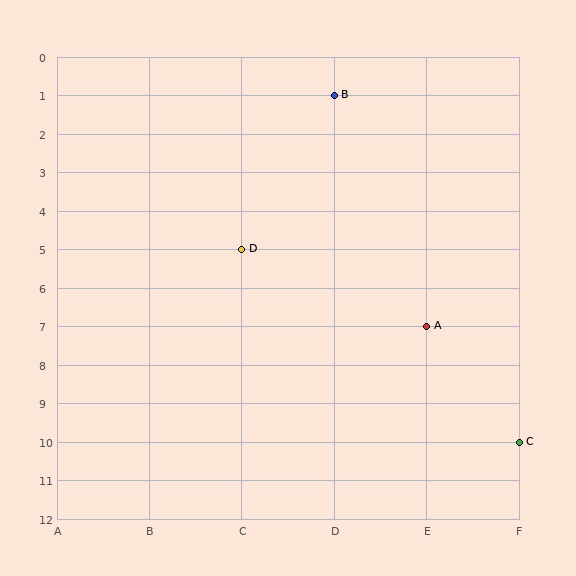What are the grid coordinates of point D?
Point D is at grid coordinates (C, 5).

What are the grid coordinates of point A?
Point A is at grid coordinates (E, 7).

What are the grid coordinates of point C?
Point C is at grid coordinates (F, 10).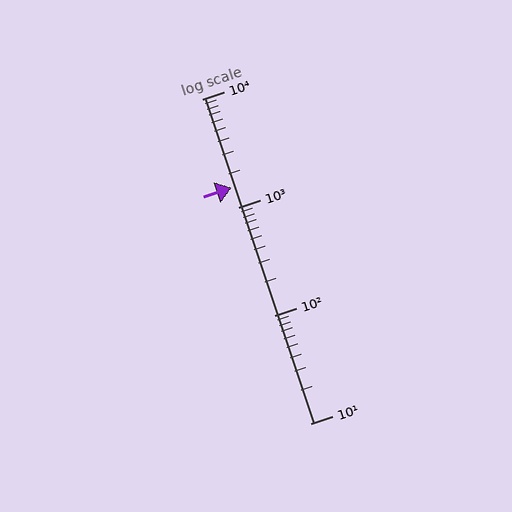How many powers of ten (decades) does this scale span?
The scale spans 3 decades, from 10 to 10000.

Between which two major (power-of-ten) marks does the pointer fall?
The pointer is between 1000 and 10000.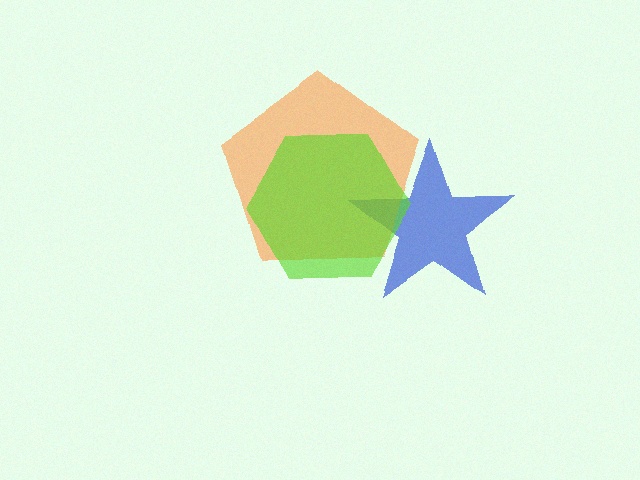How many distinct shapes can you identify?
There are 3 distinct shapes: a blue star, an orange pentagon, a lime hexagon.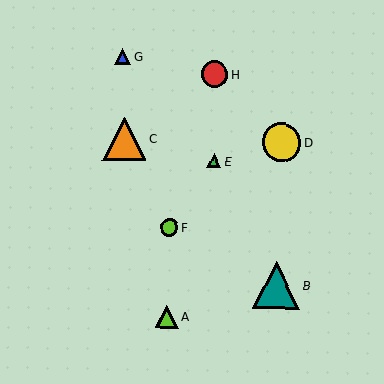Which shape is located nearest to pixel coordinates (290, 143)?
The yellow circle (labeled D) at (281, 142) is nearest to that location.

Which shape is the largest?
The teal triangle (labeled B) is the largest.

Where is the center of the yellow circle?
The center of the yellow circle is at (281, 142).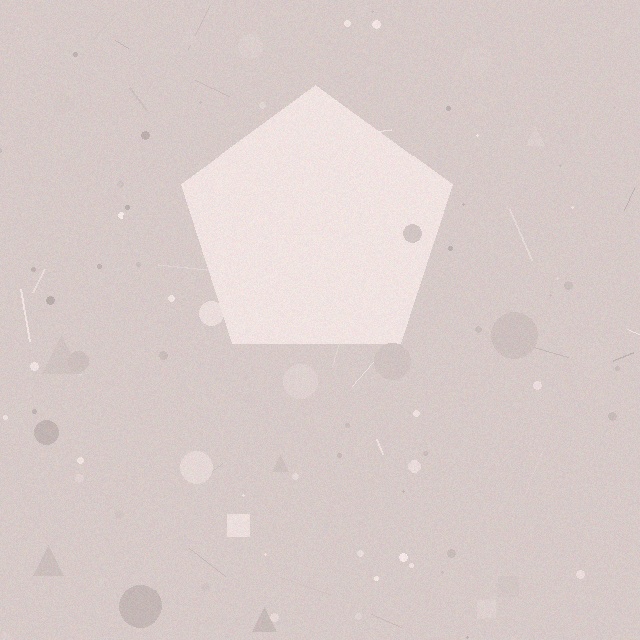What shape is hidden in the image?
A pentagon is hidden in the image.